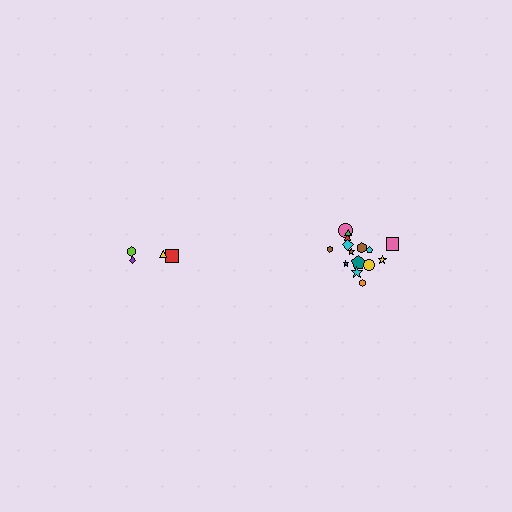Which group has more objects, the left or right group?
The right group.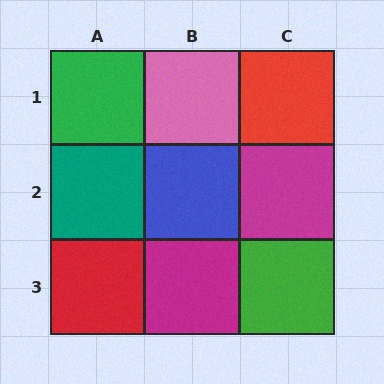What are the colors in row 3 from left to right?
Red, magenta, green.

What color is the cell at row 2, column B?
Blue.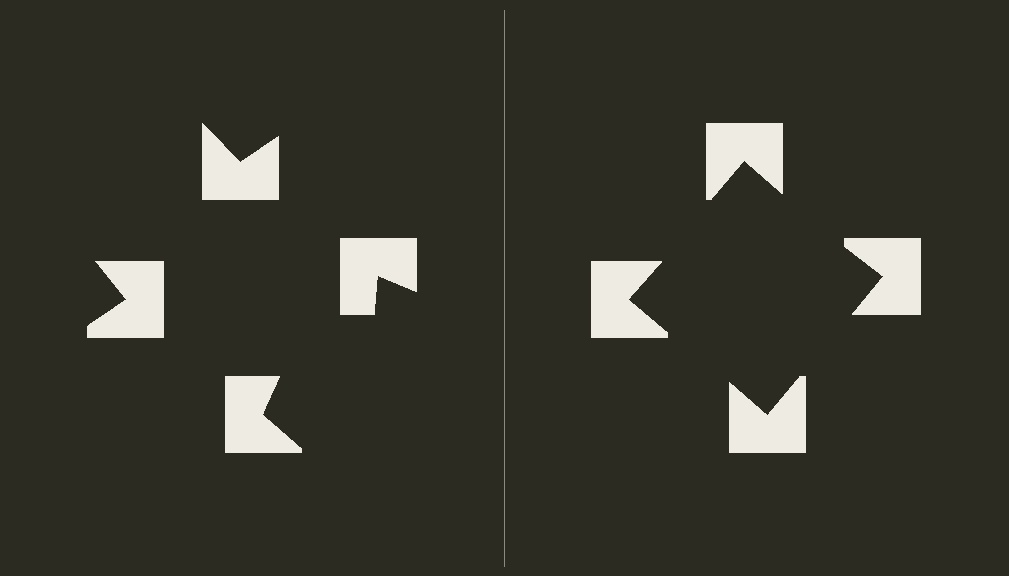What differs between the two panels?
The notched squares are positioned identically on both sides; only the wedge orientations differ. On the right they align to a square; on the left they are misaligned.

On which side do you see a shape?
An illusory square appears on the right side. On the left side the wedge cuts are rotated, so no coherent shape forms.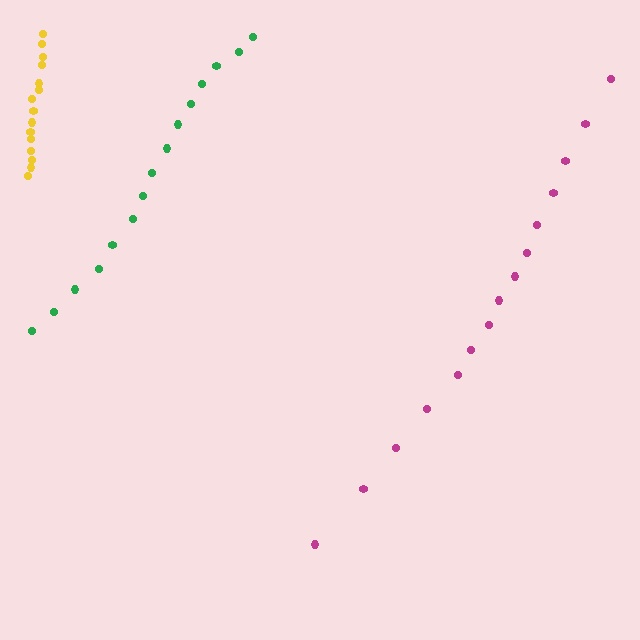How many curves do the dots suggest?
There are 3 distinct paths.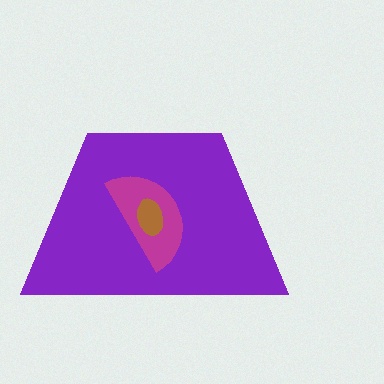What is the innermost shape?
The brown ellipse.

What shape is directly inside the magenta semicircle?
The brown ellipse.